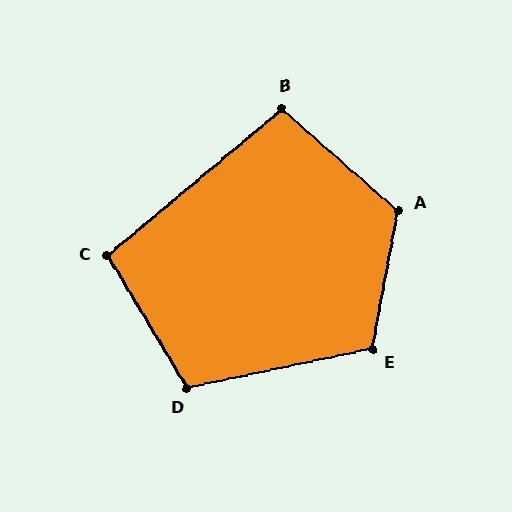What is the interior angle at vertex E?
Approximately 112 degrees (obtuse).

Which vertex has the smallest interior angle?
C, at approximately 99 degrees.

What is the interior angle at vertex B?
Approximately 99 degrees (obtuse).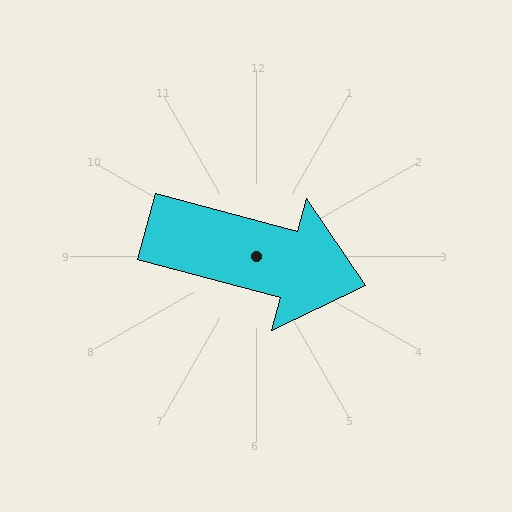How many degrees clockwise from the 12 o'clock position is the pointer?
Approximately 105 degrees.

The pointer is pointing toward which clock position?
Roughly 3 o'clock.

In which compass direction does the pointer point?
East.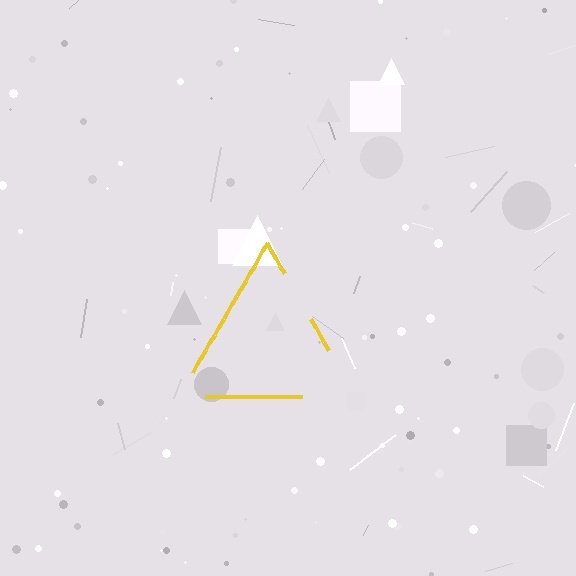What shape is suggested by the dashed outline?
The dashed outline suggests a triangle.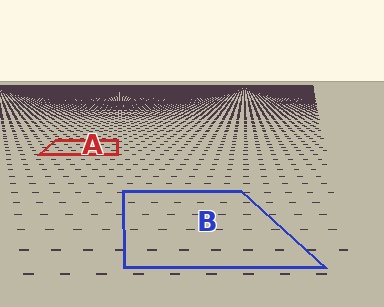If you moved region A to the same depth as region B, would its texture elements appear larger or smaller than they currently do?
They would appear larger. At a closer depth, the same texture elements are projected at a bigger on-screen size.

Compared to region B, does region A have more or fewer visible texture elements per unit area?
Region A has more texture elements per unit area — they are packed more densely because it is farther away.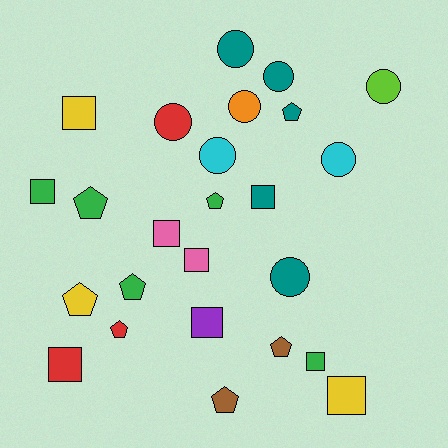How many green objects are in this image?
There are 5 green objects.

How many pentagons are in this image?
There are 8 pentagons.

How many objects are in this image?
There are 25 objects.